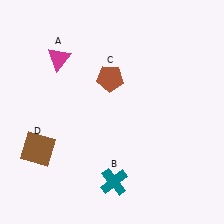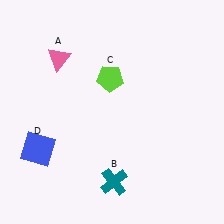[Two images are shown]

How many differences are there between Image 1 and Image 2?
There are 3 differences between the two images.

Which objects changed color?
A changed from magenta to pink. C changed from brown to lime. D changed from brown to blue.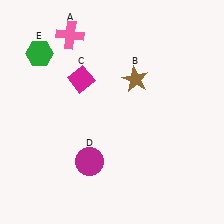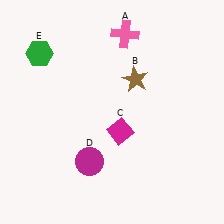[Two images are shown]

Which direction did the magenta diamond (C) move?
The magenta diamond (C) moved down.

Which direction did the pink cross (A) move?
The pink cross (A) moved right.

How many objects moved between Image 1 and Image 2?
2 objects moved between the two images.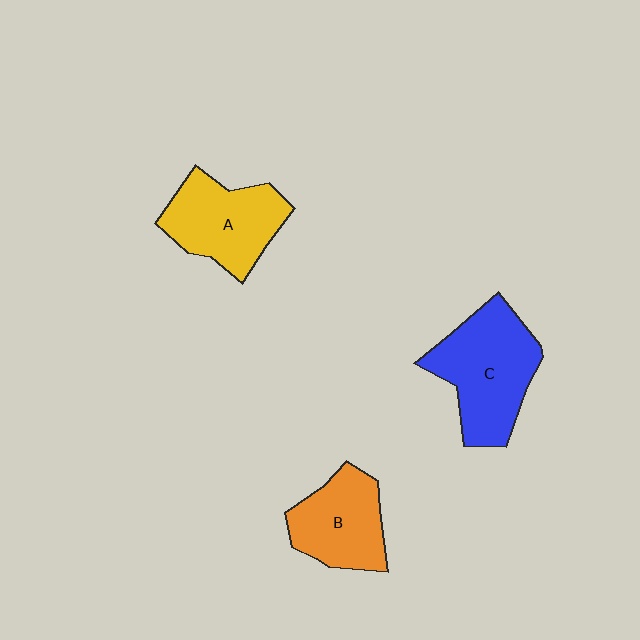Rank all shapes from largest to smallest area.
From largest to smallest: C (blue), A (yellow), B (orange).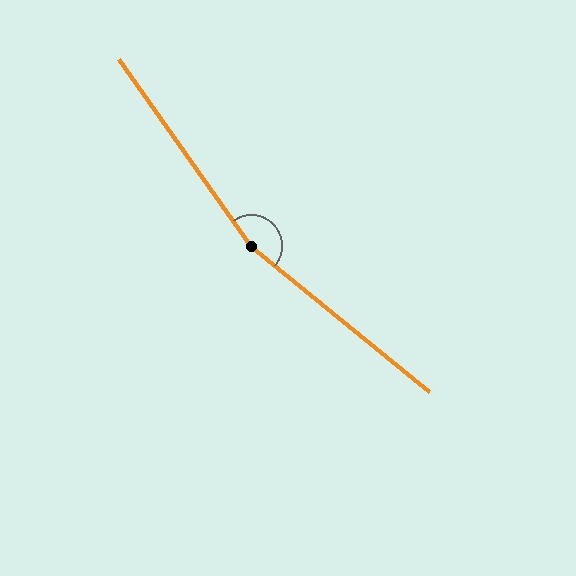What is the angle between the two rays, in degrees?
Approximately 165 degrees.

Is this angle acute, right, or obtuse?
It is obtuse.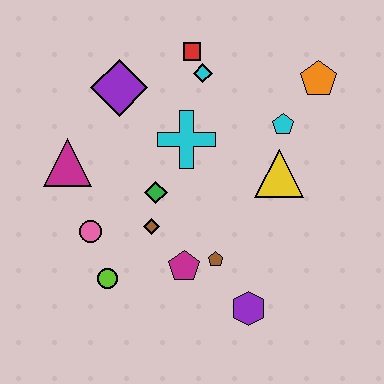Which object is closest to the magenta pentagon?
The brown pentagon is closest to the magenta pentagon.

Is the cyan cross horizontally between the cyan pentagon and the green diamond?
Yes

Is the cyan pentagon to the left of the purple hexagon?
No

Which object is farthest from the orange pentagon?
The lime circle is farthest from the orange pentagon.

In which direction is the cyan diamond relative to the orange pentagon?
The cyan diamond is to the left of the orange pentagon.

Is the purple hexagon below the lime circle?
Yes